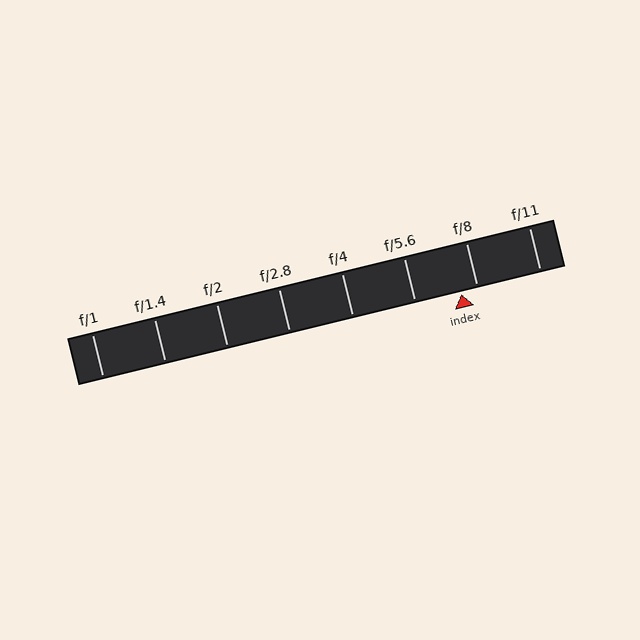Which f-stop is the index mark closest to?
The index mark is closest to f/8.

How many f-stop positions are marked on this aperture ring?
There are 8 f-stop positions marked.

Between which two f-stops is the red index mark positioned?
The index mark is between f/5.6 and f/8.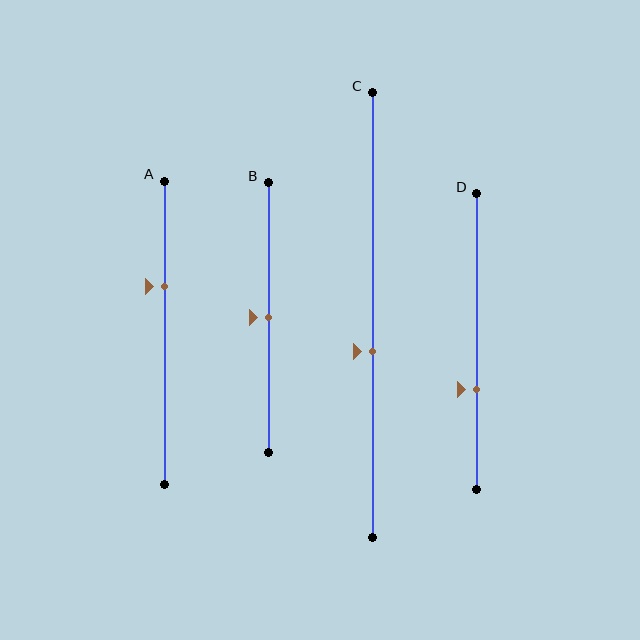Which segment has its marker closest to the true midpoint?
Segment B has its marker closest to the true midpoint.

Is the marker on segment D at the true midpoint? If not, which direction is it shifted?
No, the marker on segment D is shifted downward by about 16% of the segment length.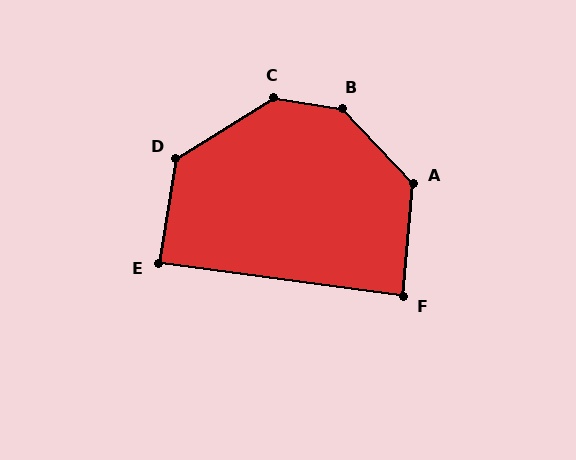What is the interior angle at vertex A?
Approximately 132 degrees (obtuse).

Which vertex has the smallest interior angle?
F, at approximately 87 degrees.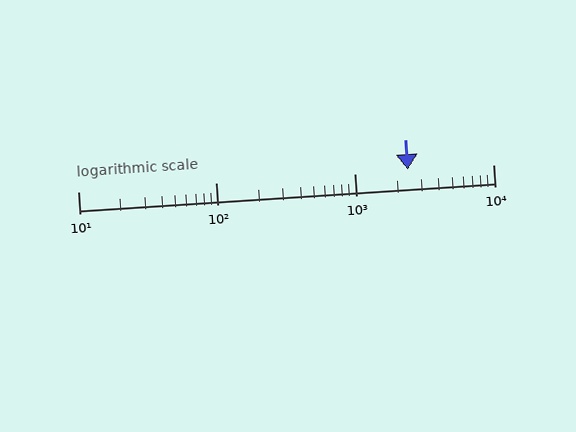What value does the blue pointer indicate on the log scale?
The pointer indicates approximately 2400.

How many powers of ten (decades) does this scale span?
The scale spans 3 decades, from 10 to 10000.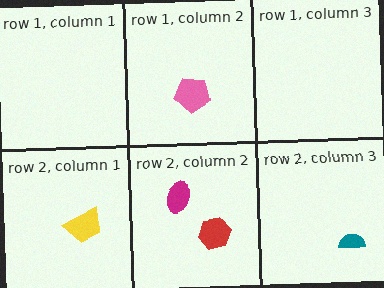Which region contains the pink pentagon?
The row 1, column 2 region.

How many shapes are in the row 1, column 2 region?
1.